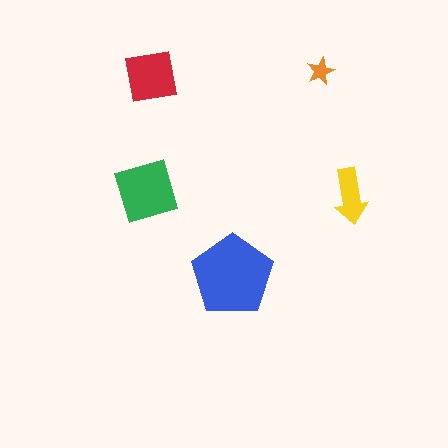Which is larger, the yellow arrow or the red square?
The red square.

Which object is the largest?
The blue pentagon.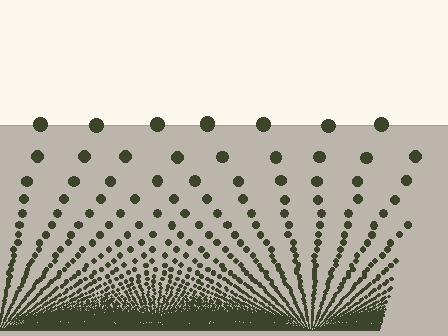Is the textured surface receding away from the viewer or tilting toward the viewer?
The surface appears to tilt toward the viewer. Texture elements get larger and sparser toward the top.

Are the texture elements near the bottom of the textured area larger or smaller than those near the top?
Smaller. The gradient is inverted — elements near the bottom are smaller and denser.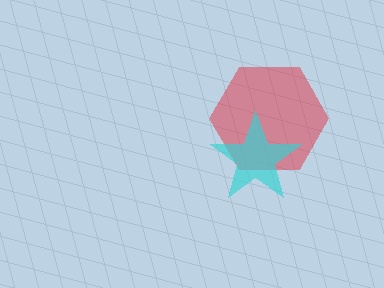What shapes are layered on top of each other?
The layered shapes are: a red hexagon, a cyan star.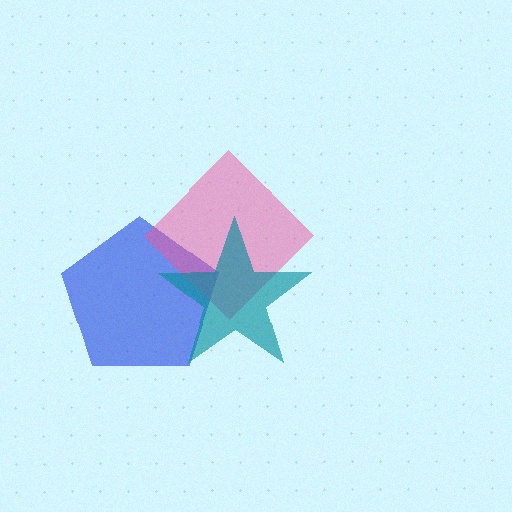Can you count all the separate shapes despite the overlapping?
Yes, there are 3 separate shapes.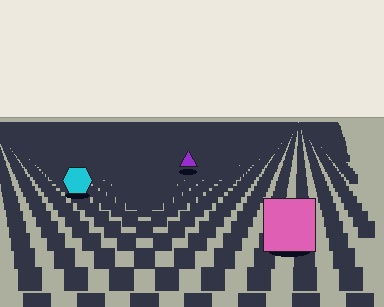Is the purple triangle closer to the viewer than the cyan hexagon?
No. The cyan hexagon is closer — you can tell from the texture gradient: the ground texture is coarser near it.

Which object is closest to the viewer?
The pink square is closest. The texture marks near it are larger and more spread out.